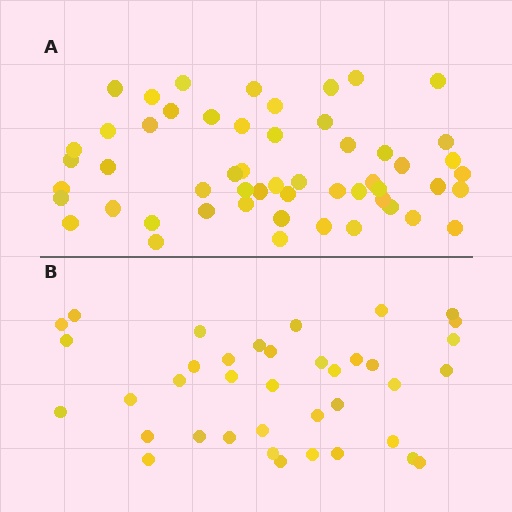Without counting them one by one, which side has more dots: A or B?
Region A (the top region) has more dots.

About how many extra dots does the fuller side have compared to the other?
Region A has approximately 15 more dots than region B.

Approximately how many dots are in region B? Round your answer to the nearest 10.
About 40 dots. (The exact count is 38, which rounds to 40.)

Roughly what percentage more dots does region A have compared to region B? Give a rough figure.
About 40% more.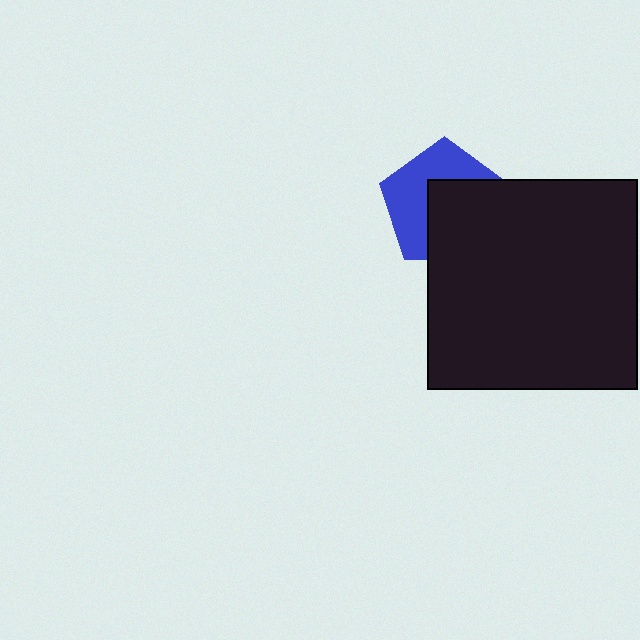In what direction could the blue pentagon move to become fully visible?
The blue pentagon could move toward the upper-left. That would shift it out from behind the black square entirely.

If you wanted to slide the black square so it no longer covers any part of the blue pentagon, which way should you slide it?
Slide it toward the lower-right — that is the most direct way to separate the two shapes.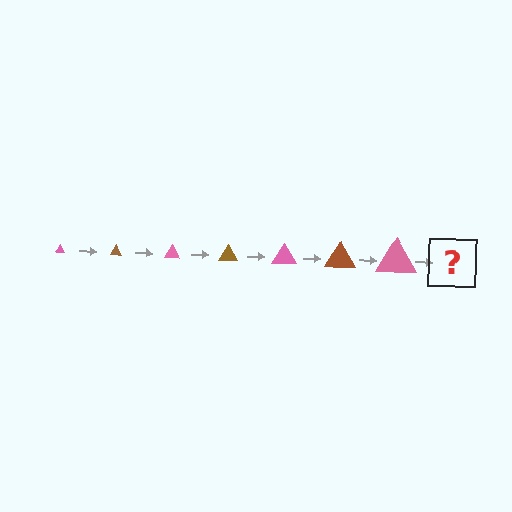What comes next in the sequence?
The next element should be a brown triangle, larger than the previous one.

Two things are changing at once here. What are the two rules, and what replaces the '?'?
The two rules are that the triangle grows larger each step and the color cycles through pink and brown. The '?' should be a brown triangle, larger than the previous one.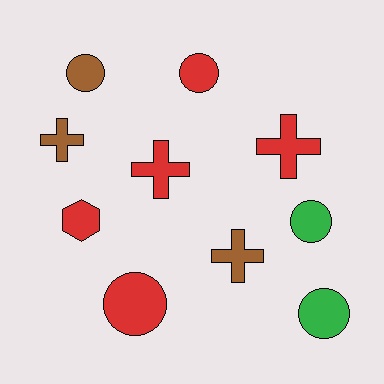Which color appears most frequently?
Red, with 5 objects.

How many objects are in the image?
There are 10 objects.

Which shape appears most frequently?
Circle, with 5 objects.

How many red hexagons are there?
There is 1 red hexagon.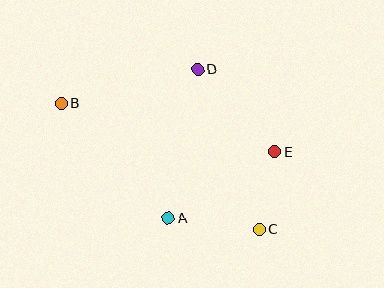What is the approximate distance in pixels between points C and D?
The distance between C and D is approximately 172 pixels.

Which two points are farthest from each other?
Points B and C are farthest from each other.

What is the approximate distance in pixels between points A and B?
The distance between A and B is approximately 157 pixels.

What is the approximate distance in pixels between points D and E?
The distance between D and E is approximately 113 pixels.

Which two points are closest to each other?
Points C and E are closest to each other.